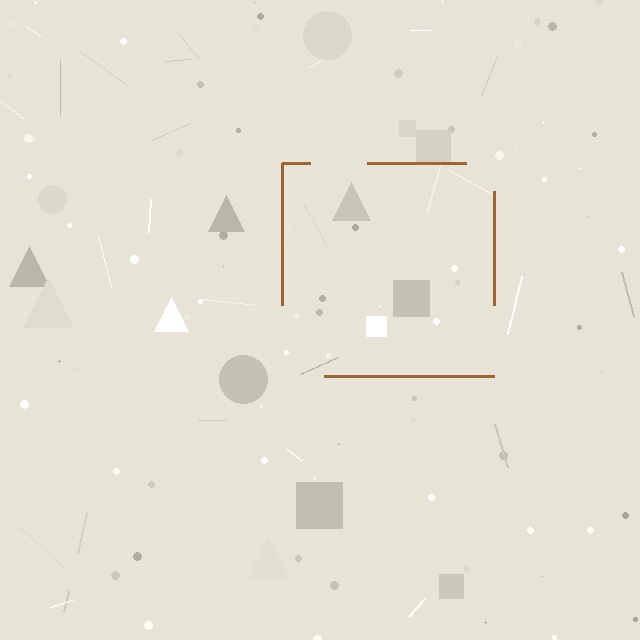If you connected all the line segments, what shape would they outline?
They would outline a square.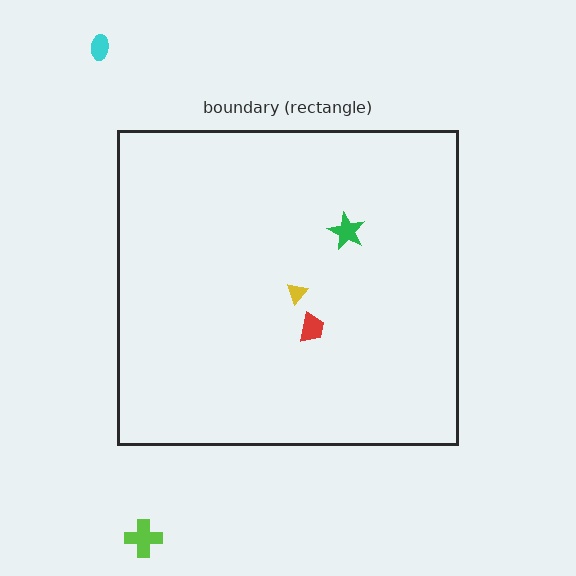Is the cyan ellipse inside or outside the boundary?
Outside.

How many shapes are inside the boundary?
3 inside, 2 outside.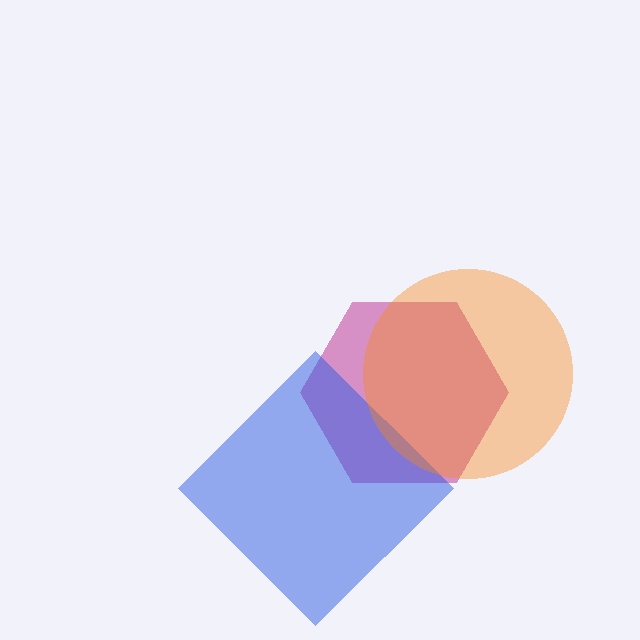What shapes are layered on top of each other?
The layered shapes are: a magenta hexagon, a blue diamond, an orange circle.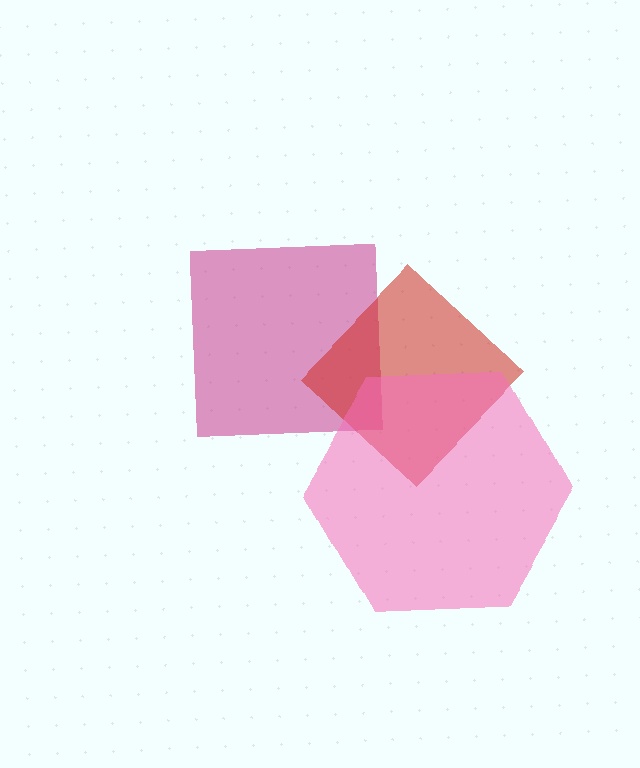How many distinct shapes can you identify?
There are 3 distinct shapes: a magenta square, a red diamond, a pink hexagon.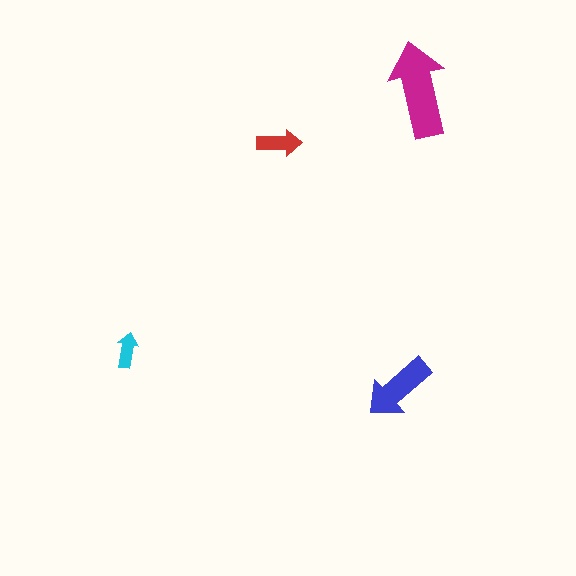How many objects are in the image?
There are 4 objects in the image.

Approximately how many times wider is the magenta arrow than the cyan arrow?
About 2.5 times wider.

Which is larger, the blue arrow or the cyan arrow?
The blue one.